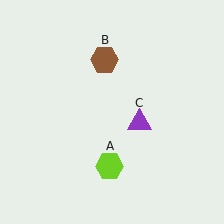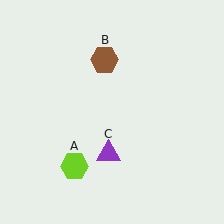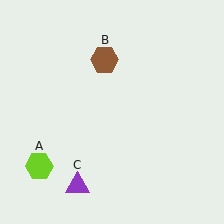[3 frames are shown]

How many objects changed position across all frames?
2 objects changed position: lime hexagon (object A), purple triangle (object C).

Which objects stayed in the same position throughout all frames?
Brown hexagon (object B) remained stationary.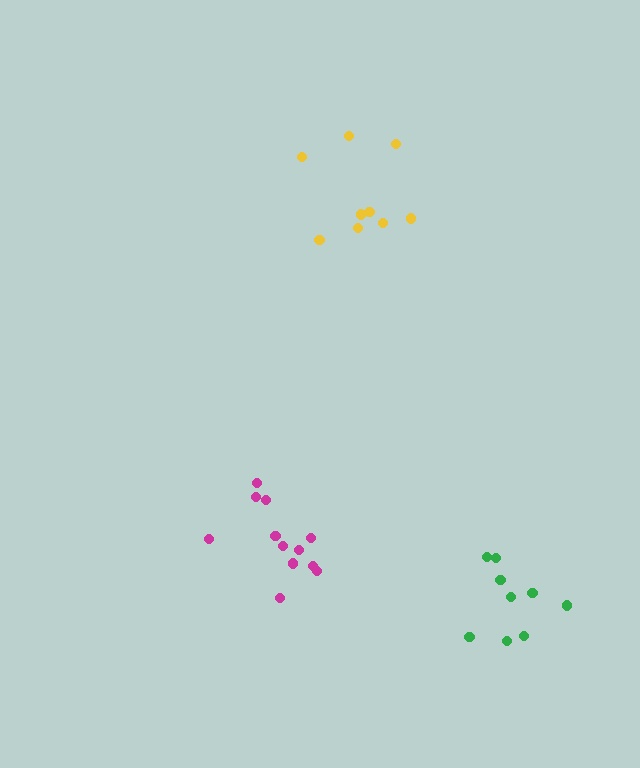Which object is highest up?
The yellow cluster is topmost.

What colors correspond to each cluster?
The clusters are colored: magenta, yellow, green.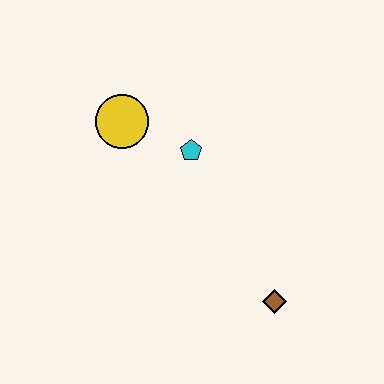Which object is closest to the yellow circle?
The cyan pentagon is closest to the yellow circle.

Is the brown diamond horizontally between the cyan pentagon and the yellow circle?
No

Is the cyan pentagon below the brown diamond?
No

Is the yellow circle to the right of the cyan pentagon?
No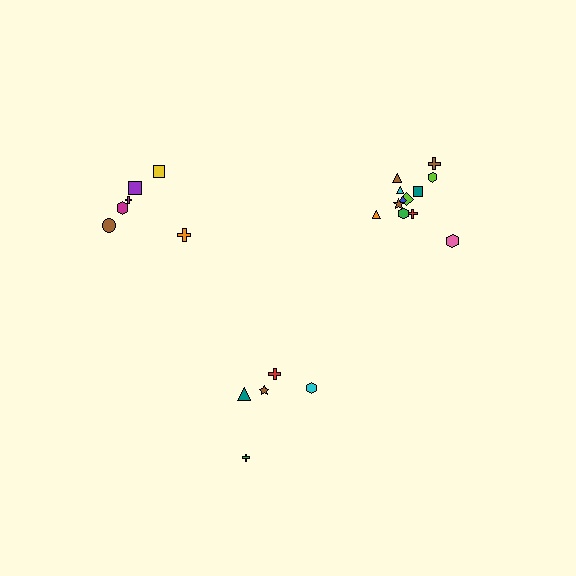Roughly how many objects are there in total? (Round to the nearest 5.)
Roughly 25 objects in total.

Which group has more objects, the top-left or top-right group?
The top-right group.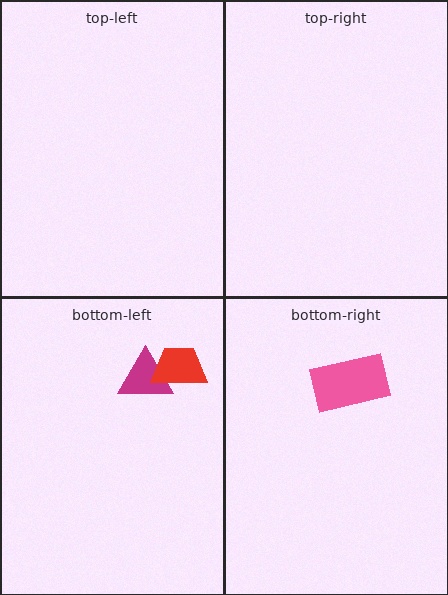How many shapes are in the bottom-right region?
1.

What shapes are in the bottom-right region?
The pink rectangle.